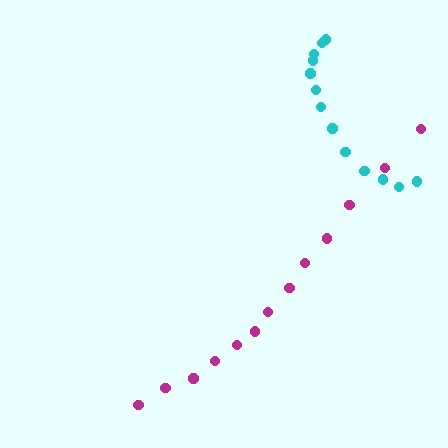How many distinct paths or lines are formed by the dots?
There are 2 distinct paths.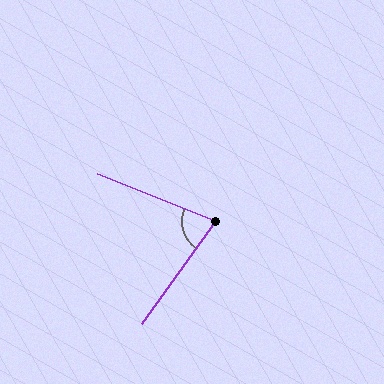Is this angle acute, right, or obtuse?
It is acute.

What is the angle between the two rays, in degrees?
Approximately 76 degrees.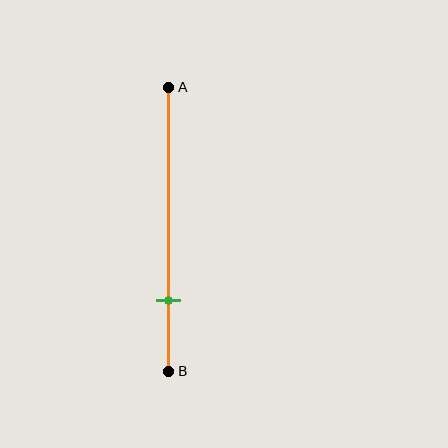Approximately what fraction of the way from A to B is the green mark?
The green mark is approximately 75% of the way from A to B.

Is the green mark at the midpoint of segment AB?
No, the mark is at about 75% from A, not at the 50% midpoint.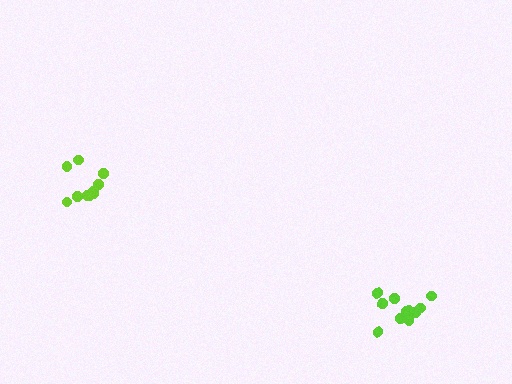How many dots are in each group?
Group 1: 10 dots, Group 2: 11 dots (21 total).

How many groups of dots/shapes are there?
There are 2 groups.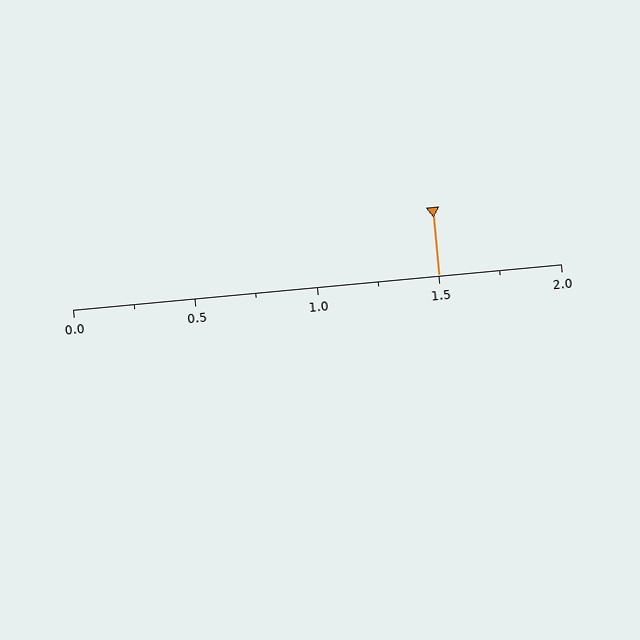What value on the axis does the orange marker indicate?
The marker indicates approximately 1.5.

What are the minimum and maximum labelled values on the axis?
The axis runs from 0.0 to 2.0.